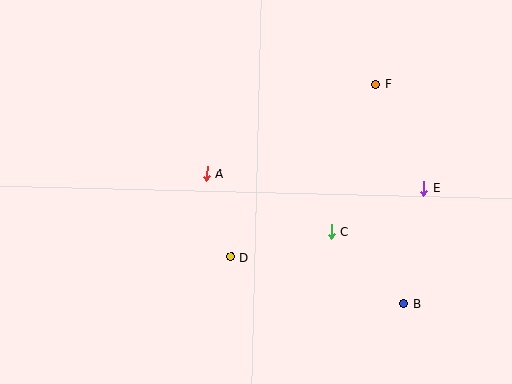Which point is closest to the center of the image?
Point A at (207, 174) is closest to the center.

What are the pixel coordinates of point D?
Point D is at (230, 257).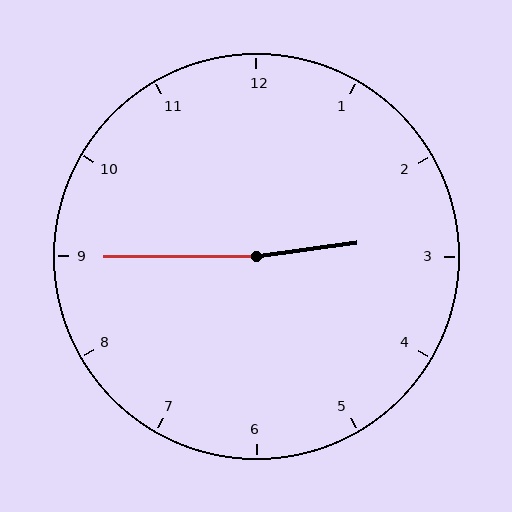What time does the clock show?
2:45.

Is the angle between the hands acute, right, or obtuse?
It is obtuse.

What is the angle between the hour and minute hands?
Approximately 172 degrees.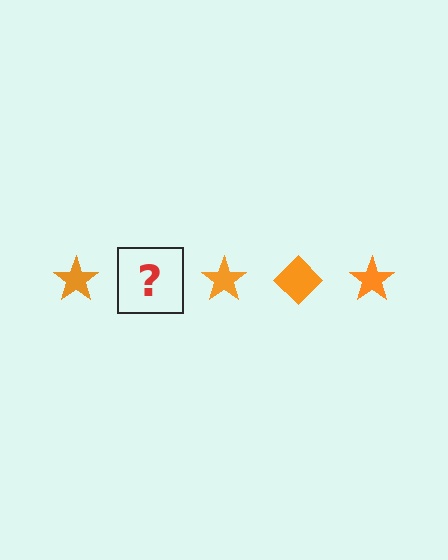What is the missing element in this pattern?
The missing element is an orange diamond.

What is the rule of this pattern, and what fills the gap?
The rule is that the pattern cycles through star, diamond shapes in orange. The gap should be filled with an orange diamond.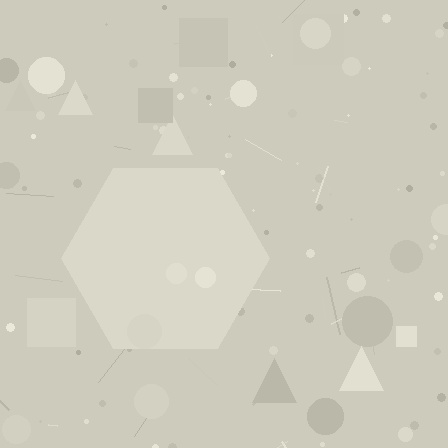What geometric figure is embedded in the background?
A hexagon is embedded in the background.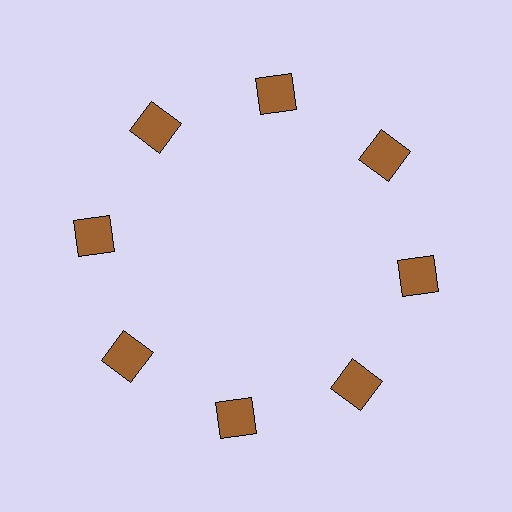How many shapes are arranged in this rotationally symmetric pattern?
There are 8 shapes, arranged in 8 groups of 1.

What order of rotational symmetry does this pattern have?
This pattern has 8-fold rotational symmetry.